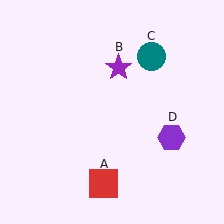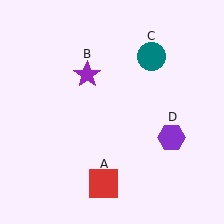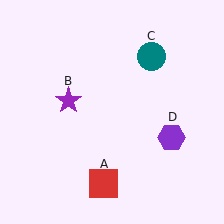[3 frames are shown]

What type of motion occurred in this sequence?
The purple star (object B) rotated counterclockwise around the center of the scene.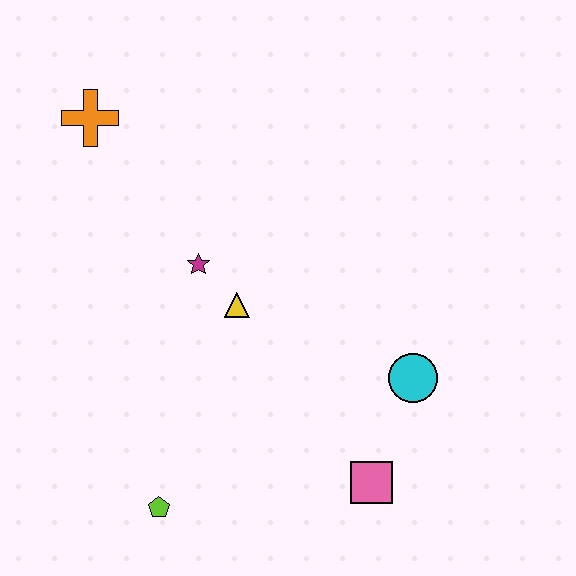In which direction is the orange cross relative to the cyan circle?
The orange cross is to the left of the cyan circle.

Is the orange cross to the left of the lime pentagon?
Yes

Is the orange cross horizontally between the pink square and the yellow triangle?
No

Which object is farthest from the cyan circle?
The orange cross is farthest from the cyan circle.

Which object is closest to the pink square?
The cyan circle is closest to the pink square.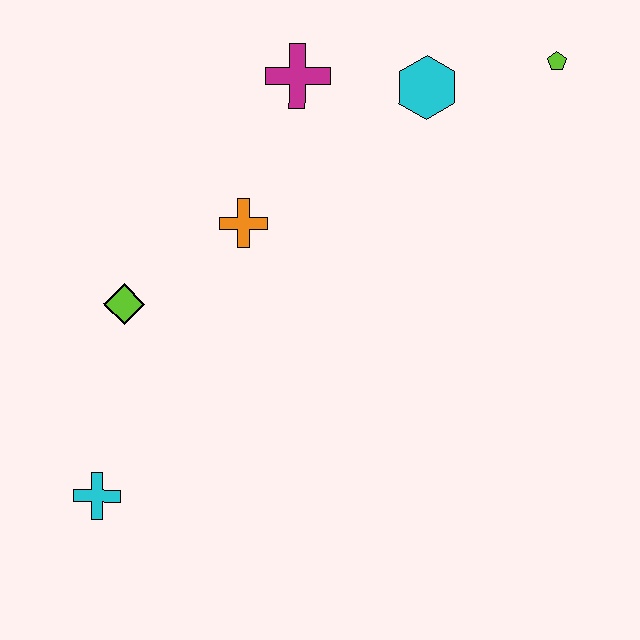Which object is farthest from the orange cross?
The lime pentagon is farthest from the orange cross.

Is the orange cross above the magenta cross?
No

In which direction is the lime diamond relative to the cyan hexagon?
The lime diamond is to the left of the cyan hexagon.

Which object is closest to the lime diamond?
The orange cross is closest to the lime diamond.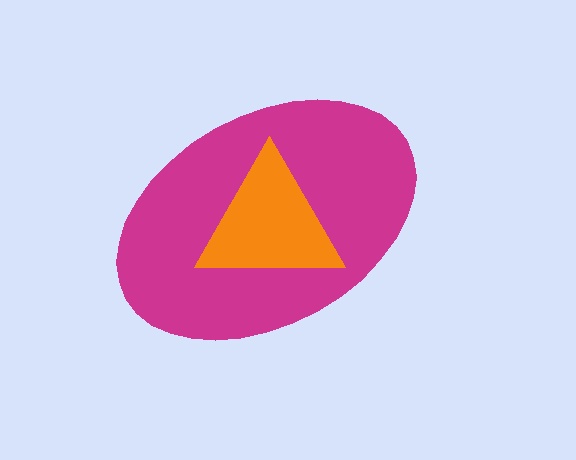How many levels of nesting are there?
2.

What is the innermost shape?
The orange triangle.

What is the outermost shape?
The magenta ellipse.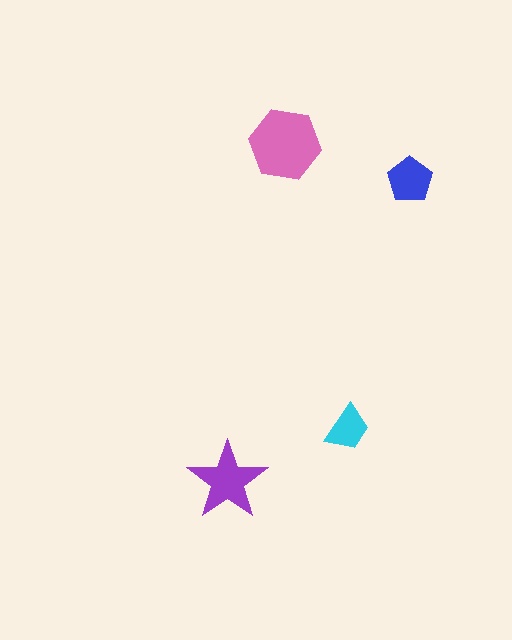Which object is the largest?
The pink hexagon.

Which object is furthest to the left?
The purple star is leftmost.